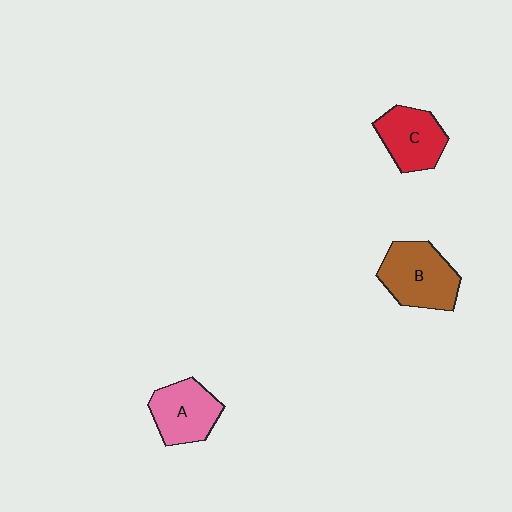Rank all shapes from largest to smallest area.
From largest to smallest: B (brown), A (pink), C (red).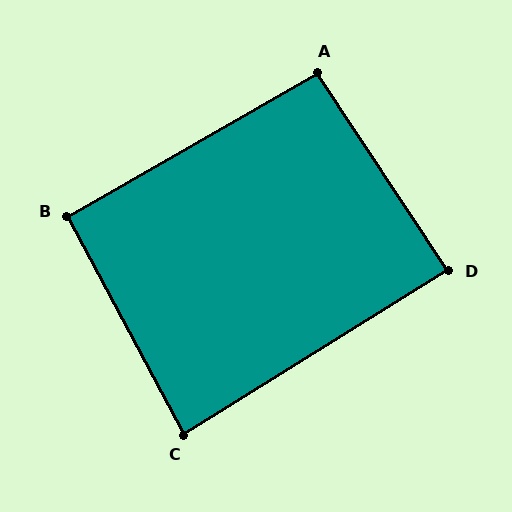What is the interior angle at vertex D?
Approximately 88 degrees (approximately right).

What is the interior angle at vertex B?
Approximately 92 degrees (approximately right).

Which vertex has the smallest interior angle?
C, at approximately 86 degrees.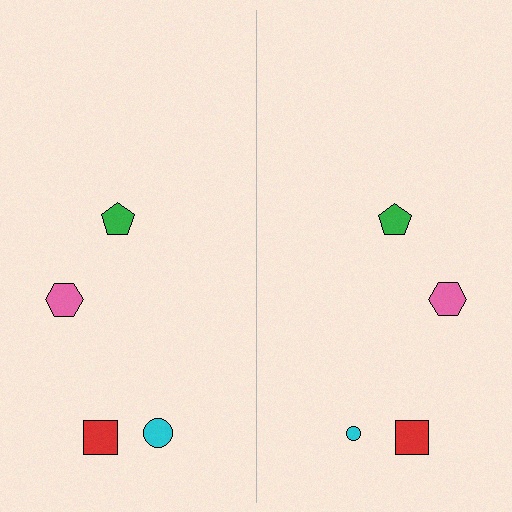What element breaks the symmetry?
The cyan circle on the right side has a different size than its mirror counterpart.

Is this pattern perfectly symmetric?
No, the pattern is not perfectly symmetric. The cyan circle on the right side has a different size than its mirror counterpart.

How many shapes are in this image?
There are 8 shapes in this image.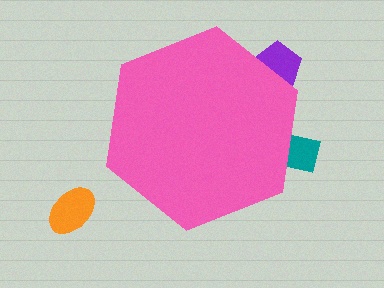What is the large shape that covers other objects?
A pink hexagon.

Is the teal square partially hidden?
Yes, the teal square is partially hidden behind the pink hexagon.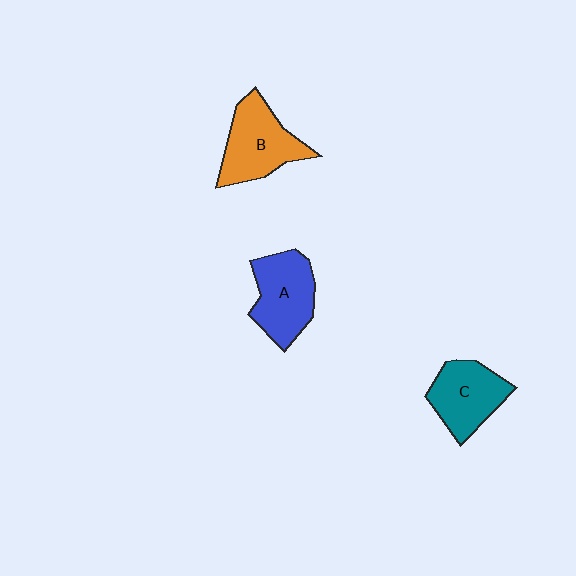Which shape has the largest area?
Shape B (orange).